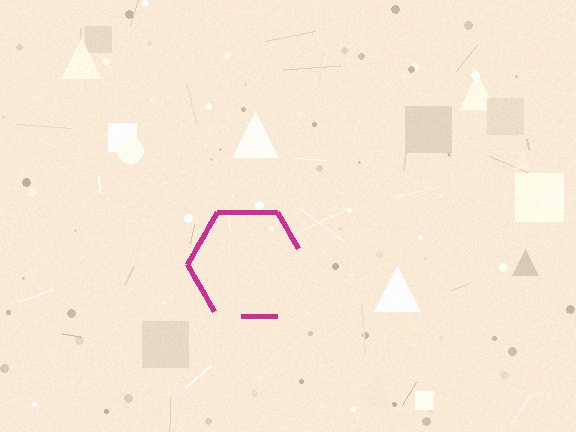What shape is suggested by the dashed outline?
The dashed outline suggests a hexagon.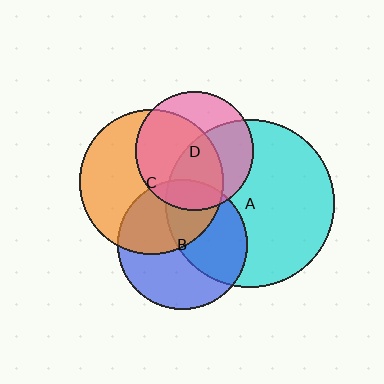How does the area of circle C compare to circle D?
Approximately 1.5 times.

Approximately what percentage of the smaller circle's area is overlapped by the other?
Approximately 60%.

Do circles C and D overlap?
Yes.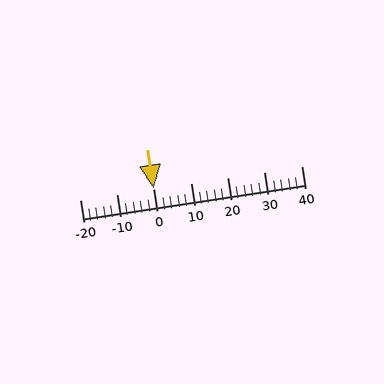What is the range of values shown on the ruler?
The ruler shows values from -20 to 40.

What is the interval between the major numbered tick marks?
The major tick marks are spaced 10 units apart.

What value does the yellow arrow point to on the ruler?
The yellow arrow points to approximately 0.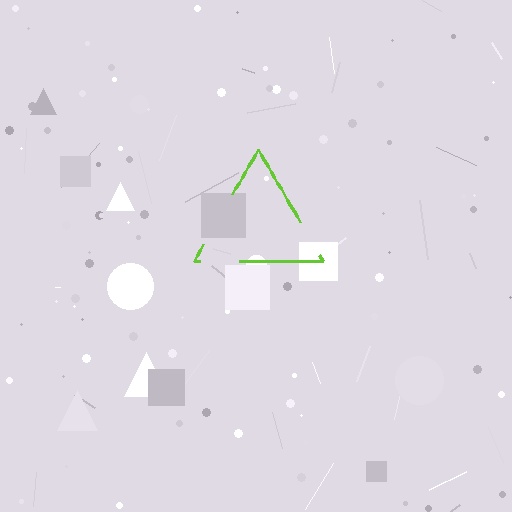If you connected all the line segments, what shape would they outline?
They would outline a triangle.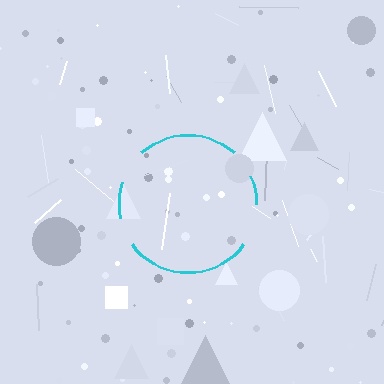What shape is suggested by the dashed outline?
The dashed outline suggests a circle.